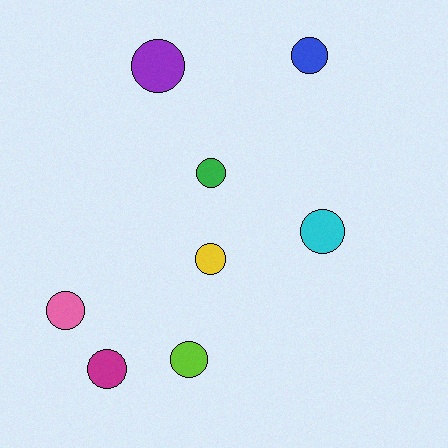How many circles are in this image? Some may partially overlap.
There are 8 circles.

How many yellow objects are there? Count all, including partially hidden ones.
There is 1 yellow object.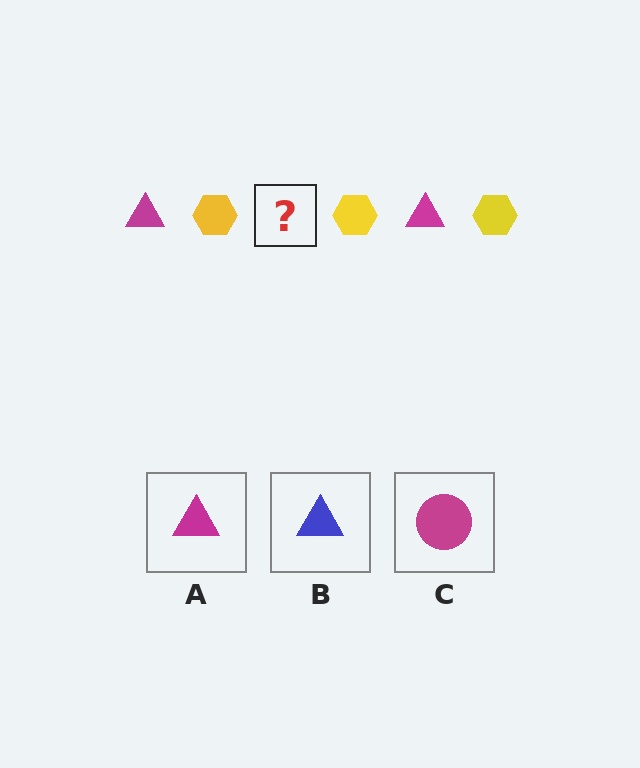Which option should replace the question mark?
Option A.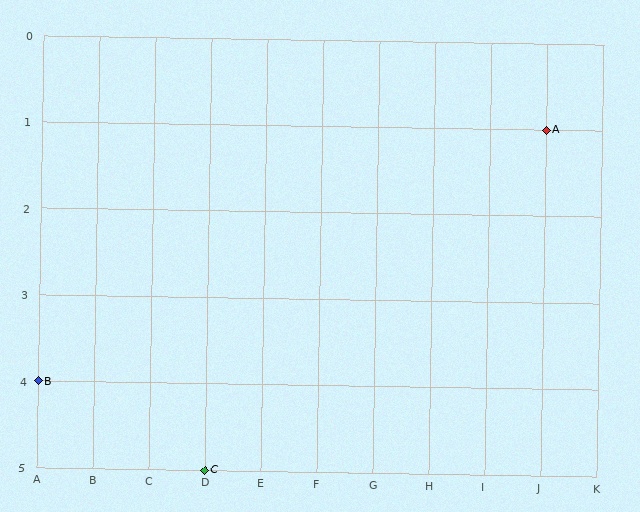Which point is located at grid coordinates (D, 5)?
Point C is at (D, 5).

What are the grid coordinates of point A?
Point A is at grid coordinates (J, 1).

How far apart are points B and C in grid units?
Points B and C are 3 columns and 1 row apart (about 3.2 grid units diagonally).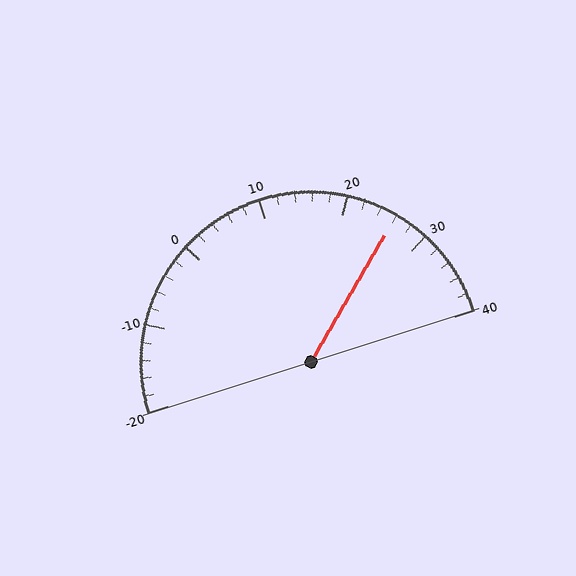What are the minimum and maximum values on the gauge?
The gauge ranges from -20 to 40.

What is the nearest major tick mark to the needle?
The nearest major tick mark is 30.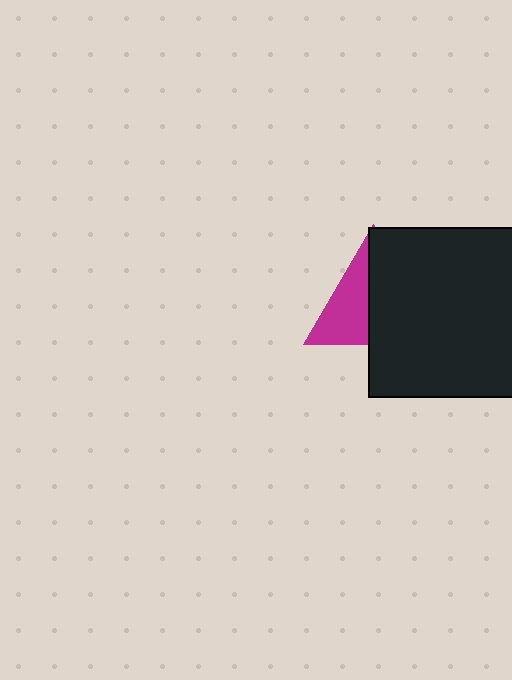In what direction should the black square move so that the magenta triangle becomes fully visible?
The black square should move right. That is the shortest direction to clear the overlap and leave the magenta triangle fully visible.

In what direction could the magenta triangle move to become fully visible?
The magenta triangle could move left. That would shift it out from behind the black square entirely.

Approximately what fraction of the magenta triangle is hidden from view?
Roughly 58% of the magenta triangle is hidden behind the black square.